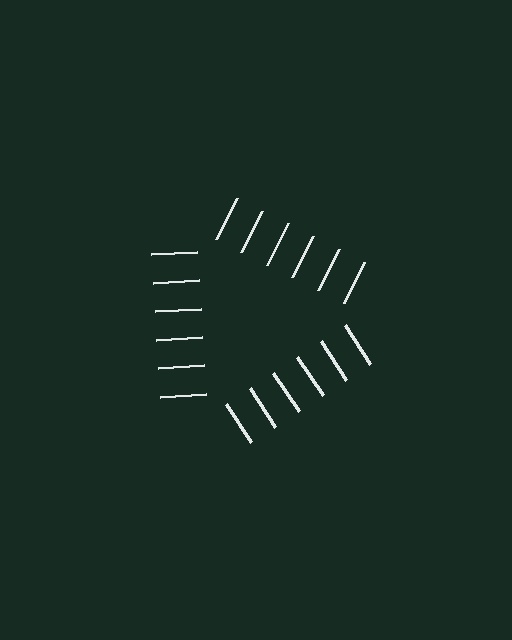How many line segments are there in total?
18 — 6 along each of the 3 edges.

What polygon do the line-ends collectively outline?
An illusory triangle — the line segments terminate on its edges but no continuous stroke is drawn.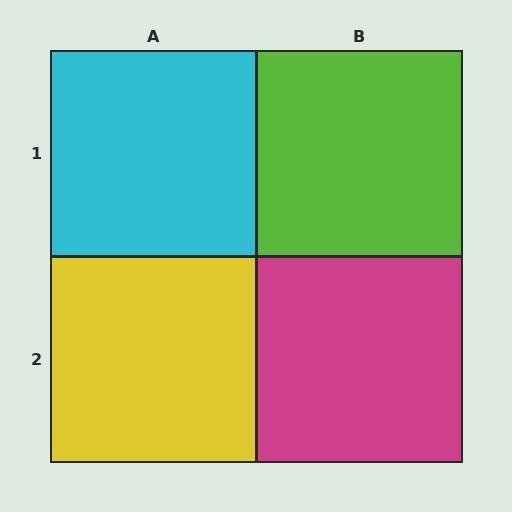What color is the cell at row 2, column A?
Yellow.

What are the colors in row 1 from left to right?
Cyan, lime.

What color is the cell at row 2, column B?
Magenta.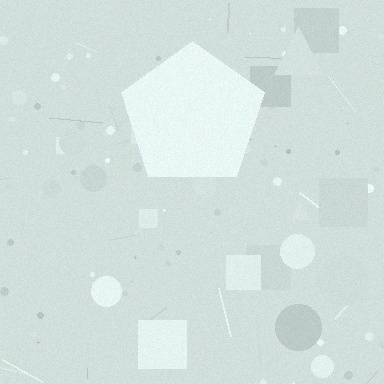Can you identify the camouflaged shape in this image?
The camouflaged shape is a pentagon.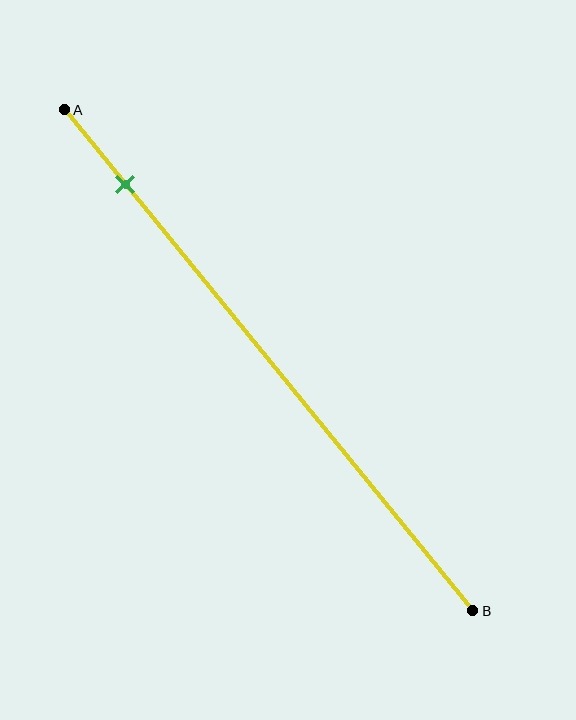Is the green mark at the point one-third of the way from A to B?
No, the mark is at about 15% from A, not at the 33% one-third point.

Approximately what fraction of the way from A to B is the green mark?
The green mark is approximately 15% of the way from A to B.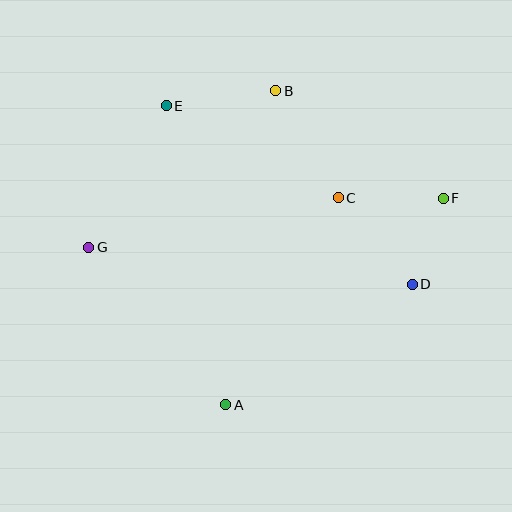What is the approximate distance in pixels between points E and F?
The distance between E and F is approximately 292 pixels.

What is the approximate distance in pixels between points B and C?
The distance between B and C is approximately 124 pixels.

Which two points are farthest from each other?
Points F and G are farthest from each other.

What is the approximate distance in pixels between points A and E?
The distance between A and E is approximately 305 pixels.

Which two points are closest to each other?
Points D and F are closest to each other.